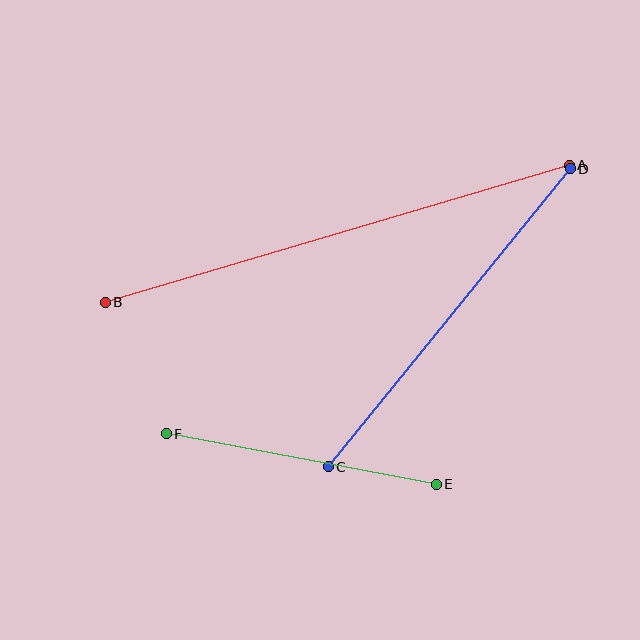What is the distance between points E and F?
The distance is approximately 275 pixels.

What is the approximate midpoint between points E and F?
The midpoint is at approximately (301, 459) pixels.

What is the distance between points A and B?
The distance is approximately 484 pixels.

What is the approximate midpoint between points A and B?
The midpoint is at approximately (337, 234) pixels.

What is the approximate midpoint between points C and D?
The midpoint is at approximately (449, 318) pixels.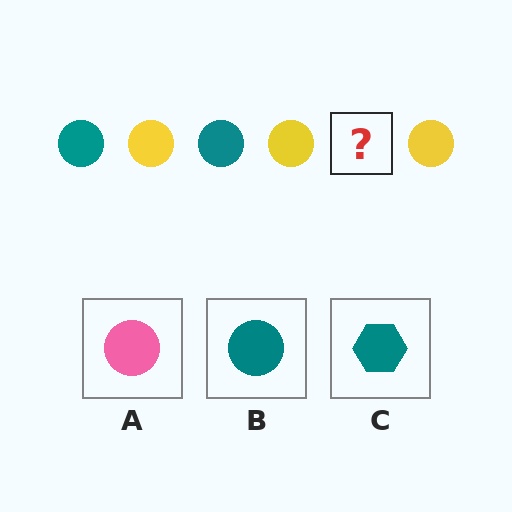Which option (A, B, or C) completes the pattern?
B.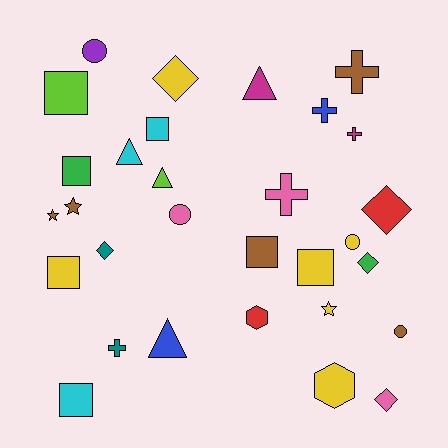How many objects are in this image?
There are 30 objects.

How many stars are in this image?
There are 3 stars.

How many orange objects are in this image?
There are no orange objects.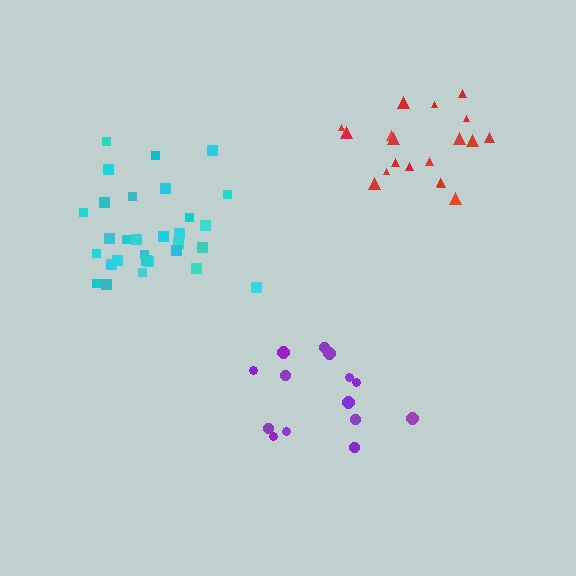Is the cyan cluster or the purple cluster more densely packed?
Cyan.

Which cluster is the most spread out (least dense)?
Purple.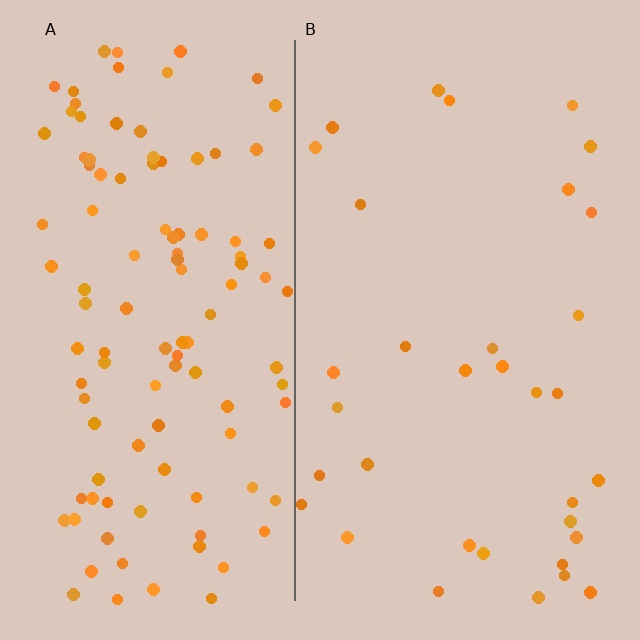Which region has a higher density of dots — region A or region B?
A (the left).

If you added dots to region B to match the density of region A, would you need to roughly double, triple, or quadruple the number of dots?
Approximately triple.